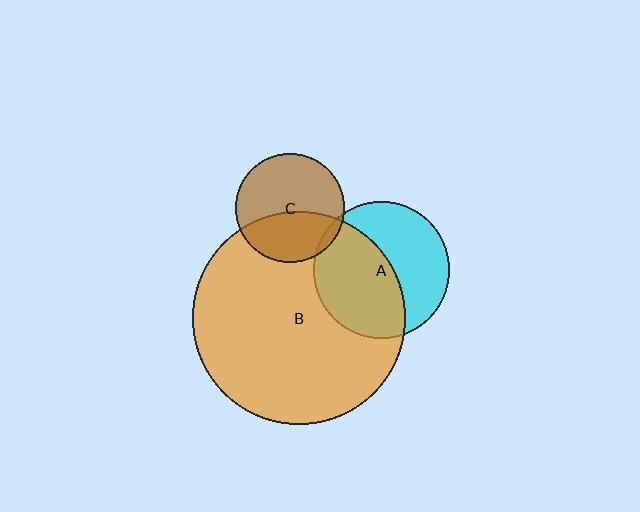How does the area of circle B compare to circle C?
Approximately 3.8 times.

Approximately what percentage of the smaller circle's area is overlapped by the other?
Approximately 40%.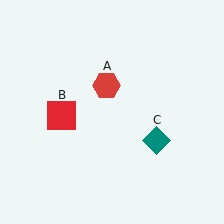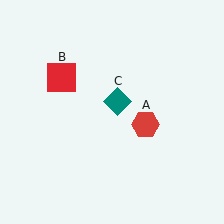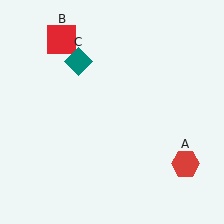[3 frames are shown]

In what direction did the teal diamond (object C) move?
The teal diamond (object C) moved up and to the left.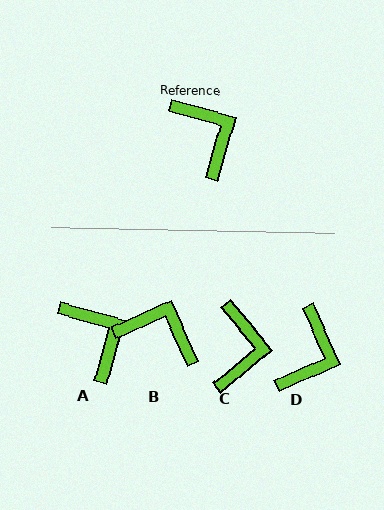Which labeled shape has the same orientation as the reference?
A.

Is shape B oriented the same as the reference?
No, it is off by about 40 degrees.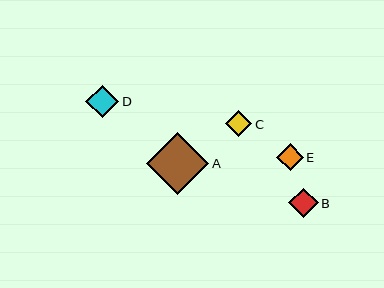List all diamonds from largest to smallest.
From largest to smallest: A, D, B, E, C.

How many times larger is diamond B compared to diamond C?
Diamond B is approximately 1.1 times the size of diamond C.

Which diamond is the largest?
Diamond A is the largest with a size of approximately 62 pixels.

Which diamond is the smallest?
Diamond C is the smallest with a size of approximately 26 pixels.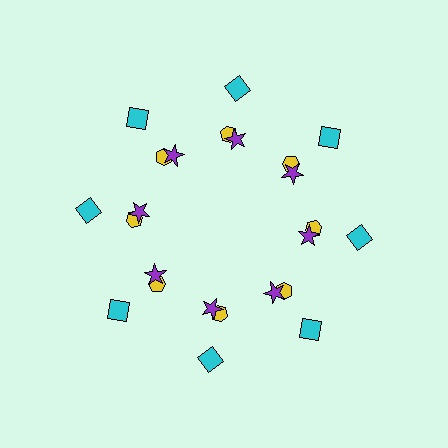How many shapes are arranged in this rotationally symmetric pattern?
There are 24 shapes, arranged in 8 groups of 3.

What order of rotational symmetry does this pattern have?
This pattern has 8-fold rotational symmetry.